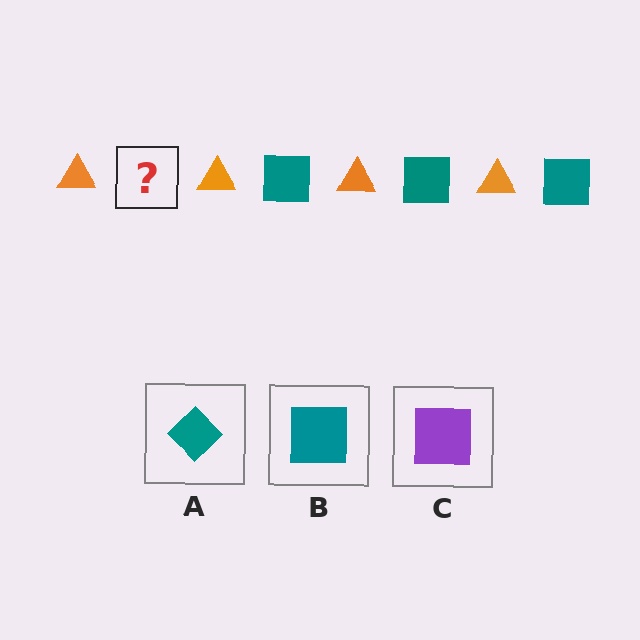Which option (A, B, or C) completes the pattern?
B.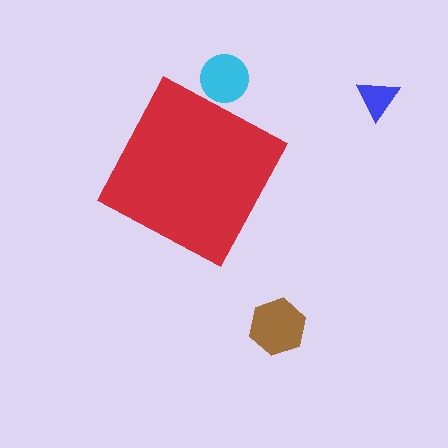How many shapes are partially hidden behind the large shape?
1 shape is partially hidden.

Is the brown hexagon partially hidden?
No, the brown hexagon is fully visible.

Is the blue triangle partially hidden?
No, the blue triangle is fully visible.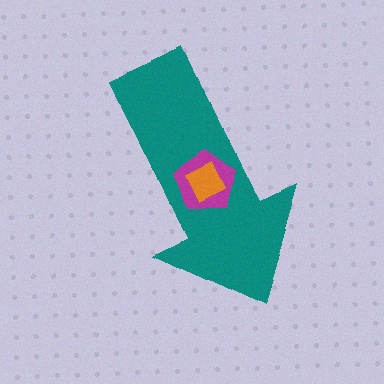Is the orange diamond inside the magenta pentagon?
Yes.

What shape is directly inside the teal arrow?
The magenta pentagon.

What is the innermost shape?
The orange diamond.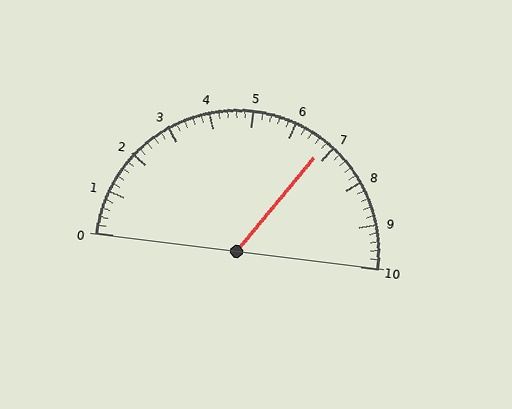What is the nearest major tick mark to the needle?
The nearest major tick mark is 7.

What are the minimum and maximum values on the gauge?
The gauge ranges from 0 to 10.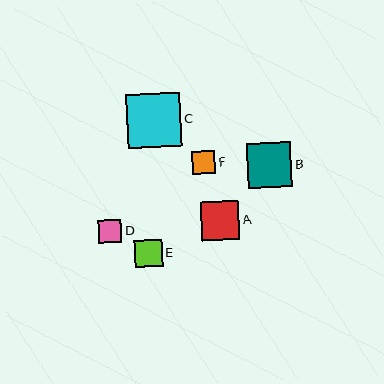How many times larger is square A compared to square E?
Square A is approximately 1.4 times the size of square E.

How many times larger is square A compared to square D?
Square A is approximately 1.6 times the size of square D.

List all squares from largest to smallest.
From largest to smallest: C, B, A, E, D, F.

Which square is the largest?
Square C is the largest with a size of approximately 54 pixels.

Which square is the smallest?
Square F is the smallest with a size of approximately 23 pixels.